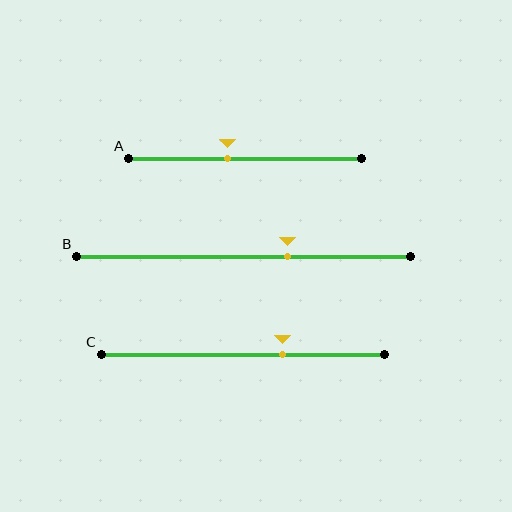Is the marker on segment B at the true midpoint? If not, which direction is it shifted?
No, the marker on segment B is shifted to the right by about 13% of the segment length.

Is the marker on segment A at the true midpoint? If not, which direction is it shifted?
No, the marker on segment A is shifted to the left by about 8% of the segment length.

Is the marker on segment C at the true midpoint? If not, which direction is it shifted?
No, the marker on segment C is shifted to the right by about 14% of the segment length.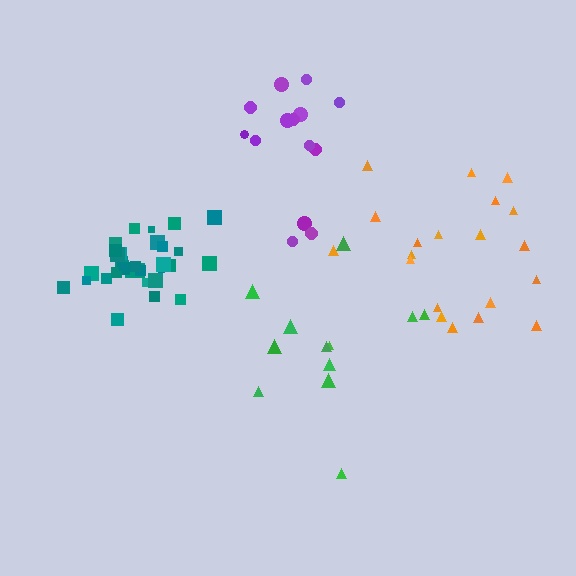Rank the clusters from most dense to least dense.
teal, purple, orange, green.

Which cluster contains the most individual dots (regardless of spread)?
Teal (33).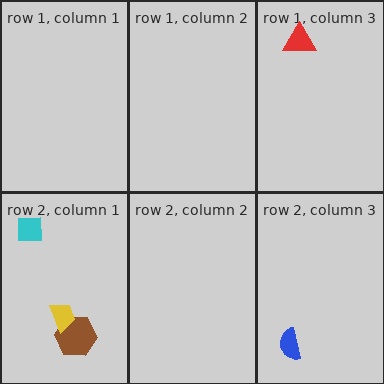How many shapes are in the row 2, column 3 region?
1.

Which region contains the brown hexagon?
The row 2, column 1 region.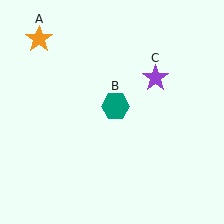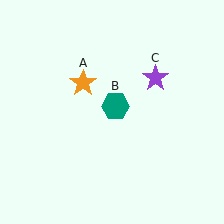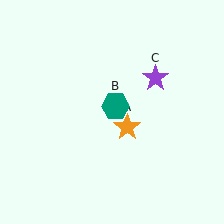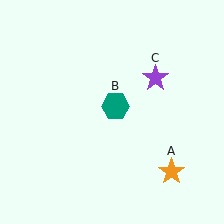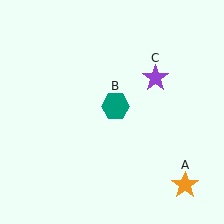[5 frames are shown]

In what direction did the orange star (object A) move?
The orange star (object A) moved down and to the right.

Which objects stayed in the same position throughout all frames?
Teal hexagon (object B) and purple star (object C) remained stationary.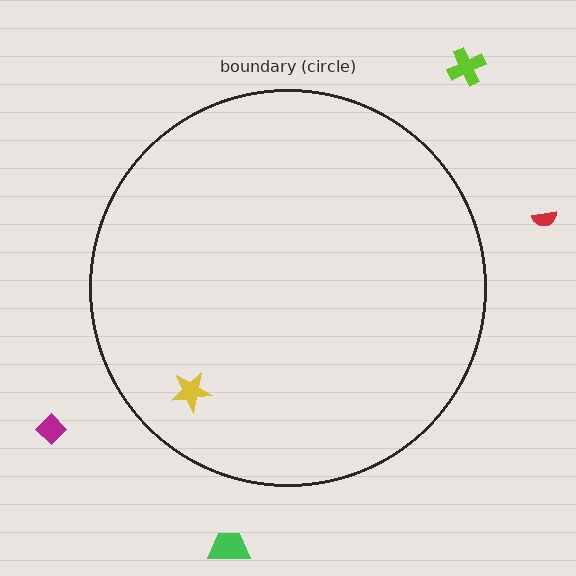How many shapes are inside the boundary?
1 inside, 4 outside.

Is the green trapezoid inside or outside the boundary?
Outside.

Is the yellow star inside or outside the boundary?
Inside.